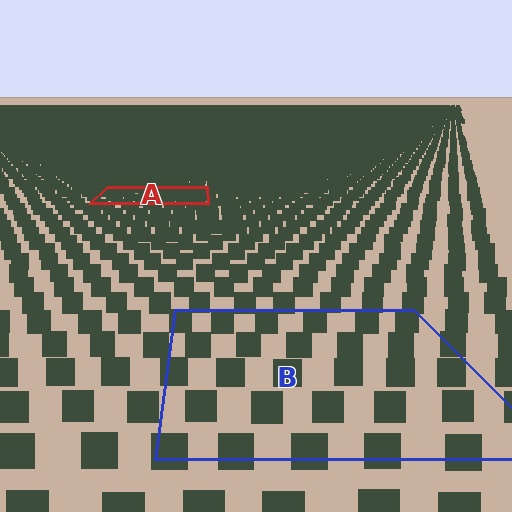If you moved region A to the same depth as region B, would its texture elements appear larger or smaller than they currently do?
They would appear larger. At a closer depth, the same texture elements are projected at a bigger on-screen size.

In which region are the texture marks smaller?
The texture marks are smaller in region A, because it is farther away.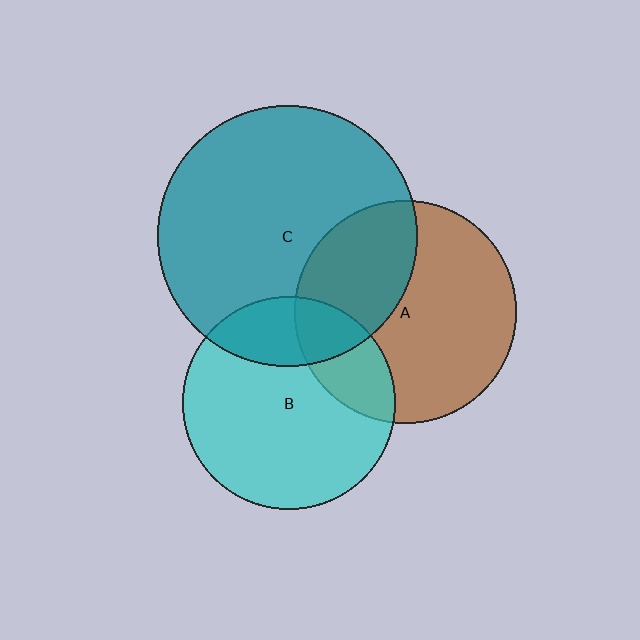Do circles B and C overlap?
Yes.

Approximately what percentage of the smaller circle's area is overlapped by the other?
Approximately 25%.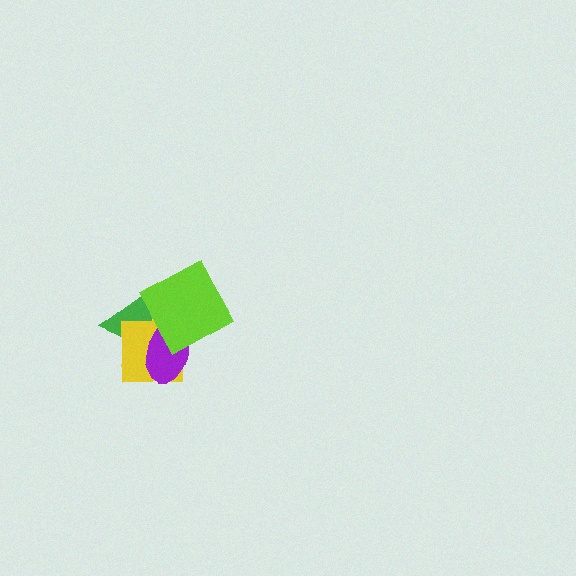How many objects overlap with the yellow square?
3 objects overlap with the yellow square.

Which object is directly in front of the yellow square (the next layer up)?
The purple ellipse is directly in front of the yellow square.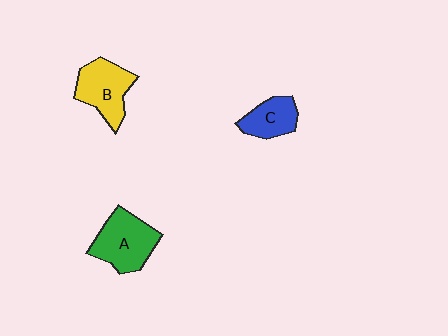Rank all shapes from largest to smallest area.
From largest to smallest: A (green), B (yellow), C (blue).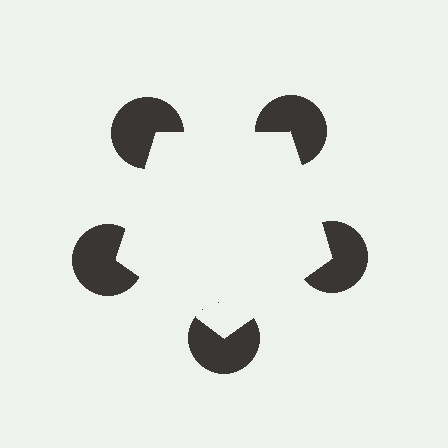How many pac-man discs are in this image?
There are 5 — one at each vertex of the illusory pentagon.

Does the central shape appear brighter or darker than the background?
It typically appears slightly brighter than the background, even though no actual brightness change is drawn.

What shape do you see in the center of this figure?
An illusory pentagon — its edges are inferred from the aligned wedge cuts in the pac-man discs, not physically drawn.